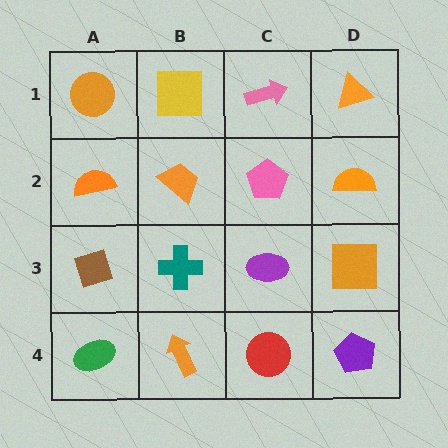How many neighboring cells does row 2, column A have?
3.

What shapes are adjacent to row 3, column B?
An orange trapezoid (row 2, column B), an orange arrow (row 4, column B), a brown diamond (row 3, column A), a purple ellipse (row 3, column C).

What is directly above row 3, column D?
An orange semicircle.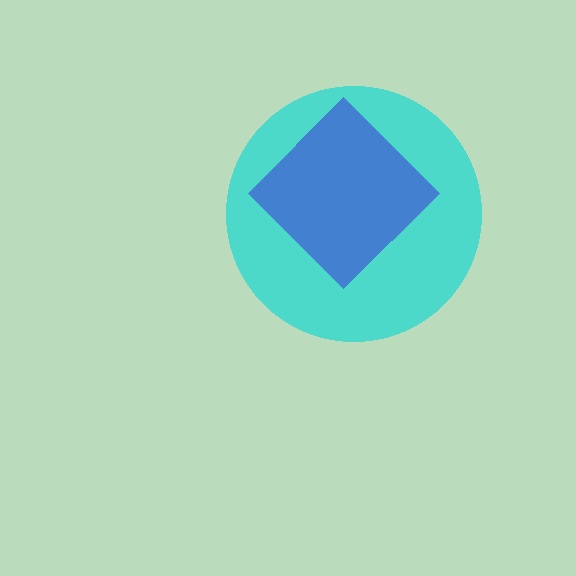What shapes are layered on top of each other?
The layered shapes are: a cyan circle, a blue diamond.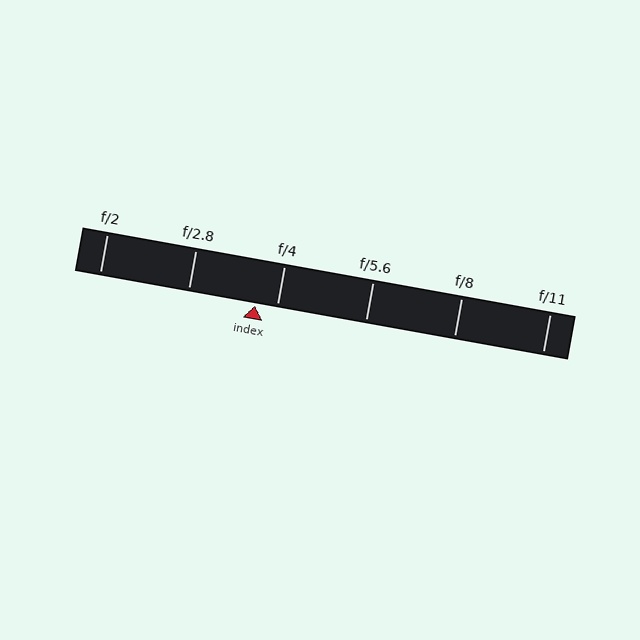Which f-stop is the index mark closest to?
The index mark is closest to f/4.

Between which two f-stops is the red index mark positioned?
The index mark is between f/2.8 and f/4.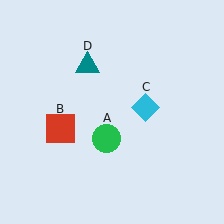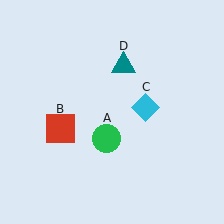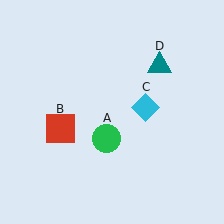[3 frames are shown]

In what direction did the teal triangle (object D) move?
The teal triangle (object D) moved right.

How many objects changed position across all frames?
1 object changed position: teal triangle (object D).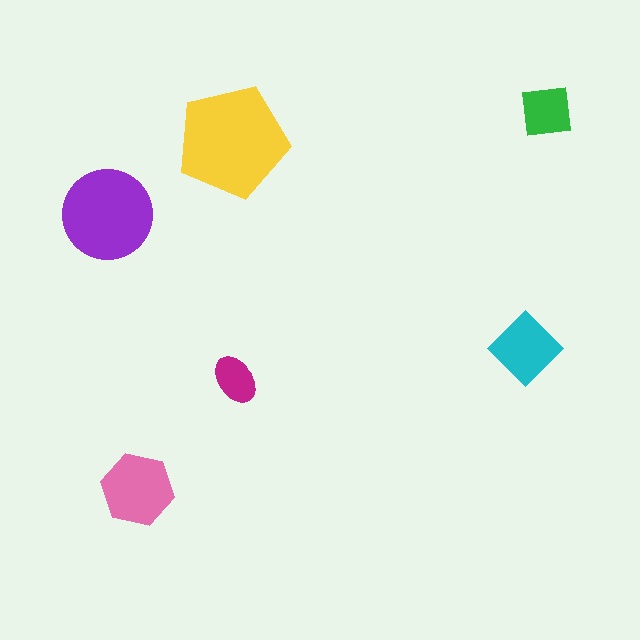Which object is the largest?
The yellow pentagon.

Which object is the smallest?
The magenta ellipse.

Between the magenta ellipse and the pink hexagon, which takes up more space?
The pink hexagon.